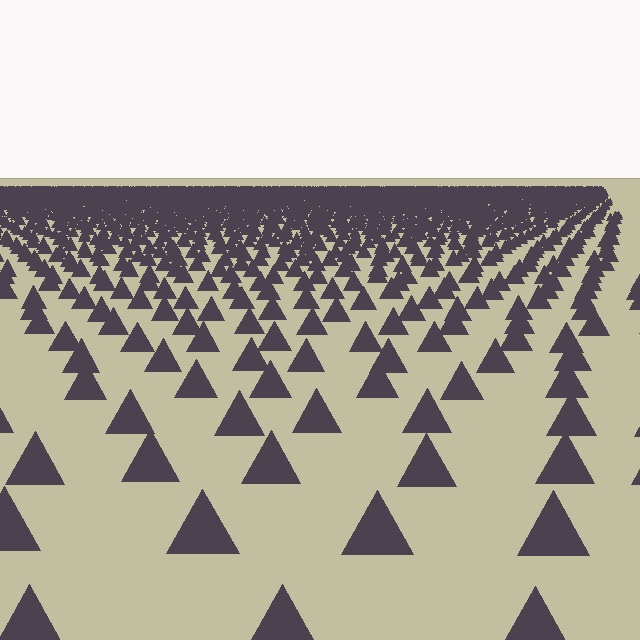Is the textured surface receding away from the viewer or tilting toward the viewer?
The surface is receding away from the viewer. Texture elements get smaller and denser toward the top.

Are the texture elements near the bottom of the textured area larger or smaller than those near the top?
Larger. Near the bottom, elements are closer to the viewer and appear at a bigger on-screen size.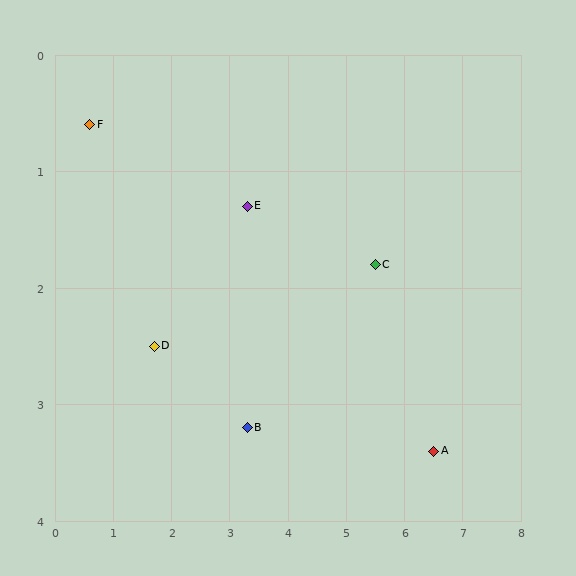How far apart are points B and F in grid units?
Points B and F are about 3.7 grid units apart.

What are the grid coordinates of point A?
Point A is at approximately (6.5, 3.4).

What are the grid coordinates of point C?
Point C is at approximately (5.5, 1.8).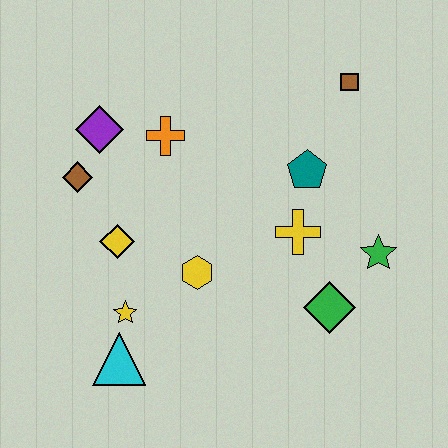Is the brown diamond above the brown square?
No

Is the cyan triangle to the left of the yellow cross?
Yes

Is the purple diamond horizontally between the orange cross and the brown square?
No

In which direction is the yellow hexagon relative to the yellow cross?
The yellow hexagon is to the left of the yellow cross.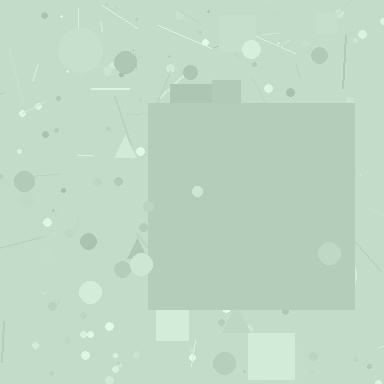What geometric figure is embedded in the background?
A square is embedded in the background.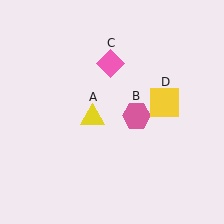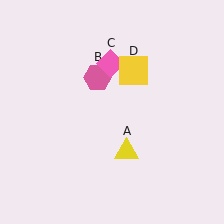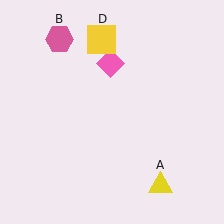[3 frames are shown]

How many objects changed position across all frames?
3 objects changed position: yellow triangle (object A), pink hexagon (object B), yellow square (object D).